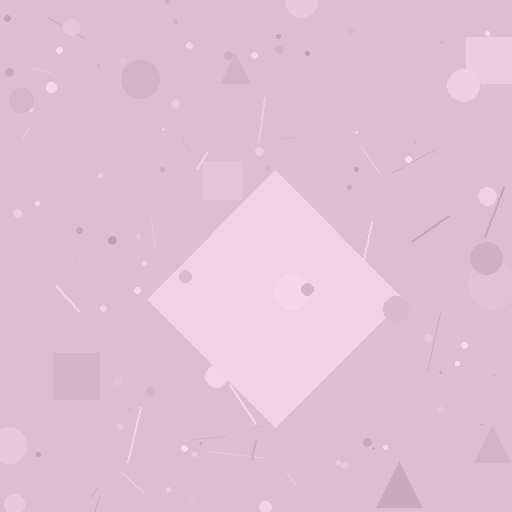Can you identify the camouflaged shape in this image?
The camouflaged shape is a diamond.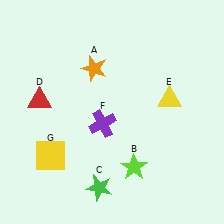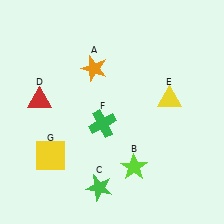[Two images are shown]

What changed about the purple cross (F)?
In Image 1, F is purple. In Image 2, it changed to green.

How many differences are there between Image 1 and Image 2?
There is 1 difference between the two images.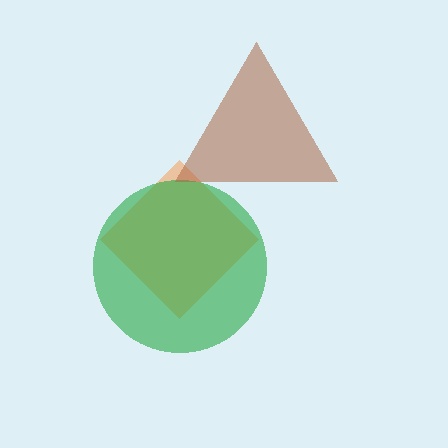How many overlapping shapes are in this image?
There are 3 overlapping shapes in the image.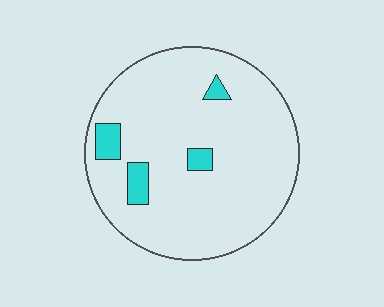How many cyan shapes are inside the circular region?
4.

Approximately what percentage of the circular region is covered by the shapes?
Approximately 10%.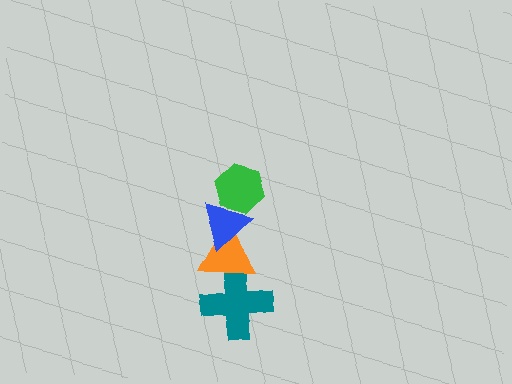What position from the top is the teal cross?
The teal cross is 4th from the top.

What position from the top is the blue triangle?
The blue triangle is 2nd from the top.